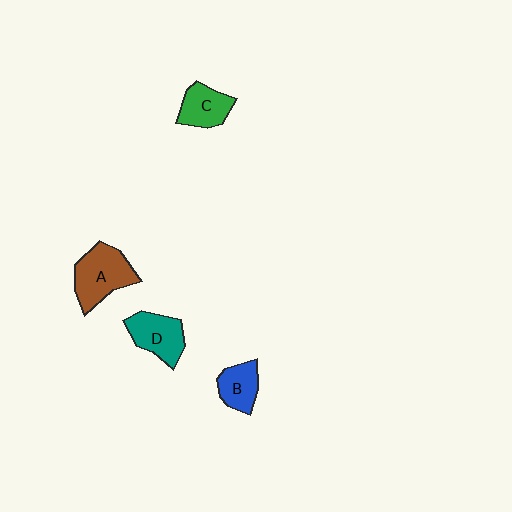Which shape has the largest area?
Shape A (brown).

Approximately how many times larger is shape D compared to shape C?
Approximately 1.2 times.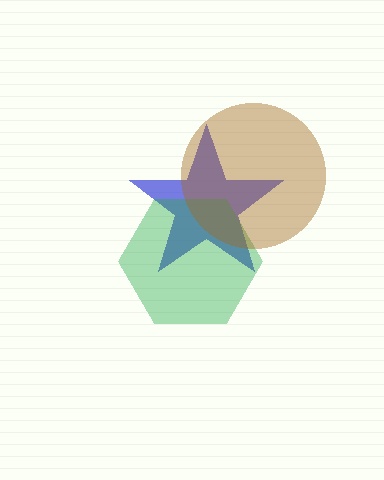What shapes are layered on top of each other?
The layered shapes are: a blue star, a green hexagon, a brown circle.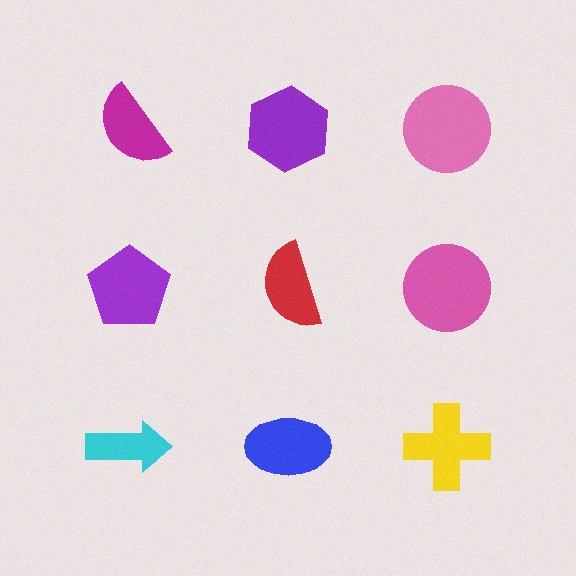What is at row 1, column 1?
A magenta semicircle.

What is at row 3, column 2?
A blue ellipse.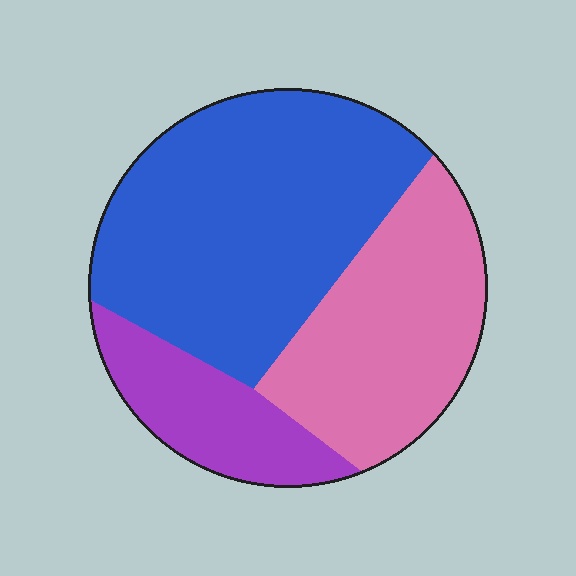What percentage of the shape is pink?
Pink covers roughly 30% of the shape.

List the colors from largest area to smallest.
From largest to smallest: blue, pink, purple.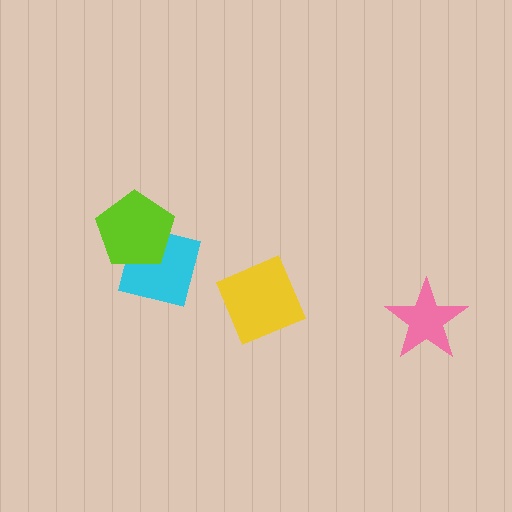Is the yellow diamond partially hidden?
No, no other shape covers it.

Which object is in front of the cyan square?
The lime pentagon is in front of the cyan square.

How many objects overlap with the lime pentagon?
1 object overlaps with the lime pentagon.